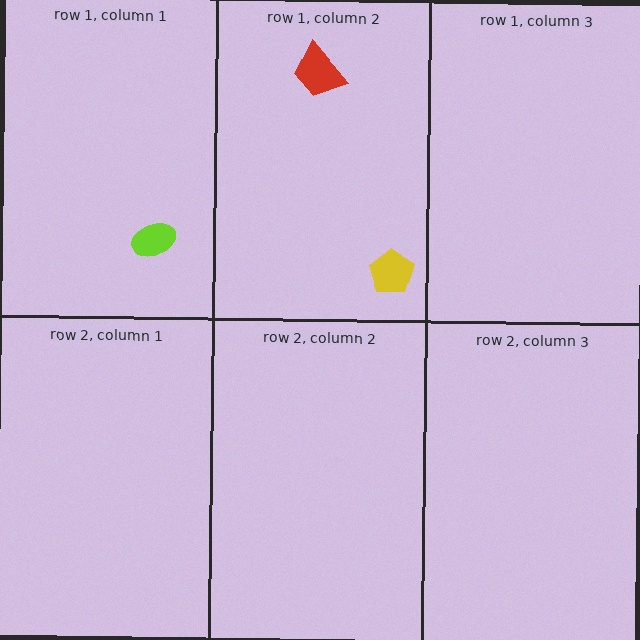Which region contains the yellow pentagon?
The row 1, column 2 region.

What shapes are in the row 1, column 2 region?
The yellow pentagon, the red trapezoid.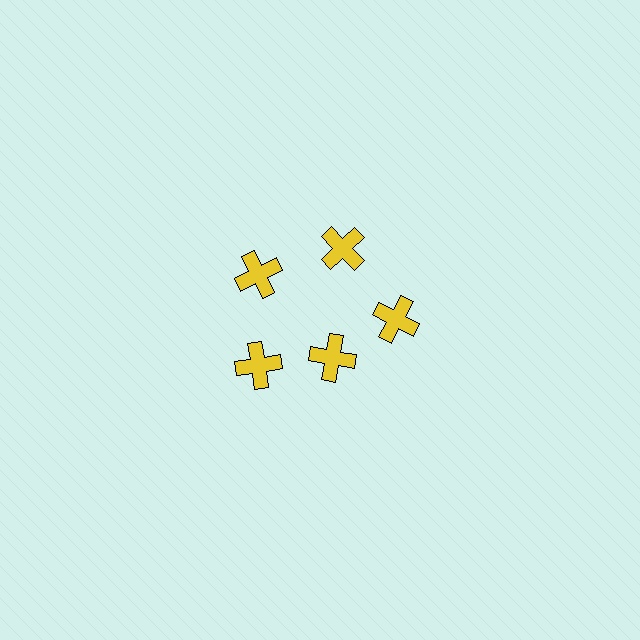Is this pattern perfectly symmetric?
No. The 5 yellow crosses are arranged in a ring, but one element near the 5 o'clock position is pulled inward toward the center, breaking the 5-fold rotational symmetry.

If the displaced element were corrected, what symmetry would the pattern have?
It would have 5-fold rotational symmetry — the pattern would map onto itself every 72 degrees.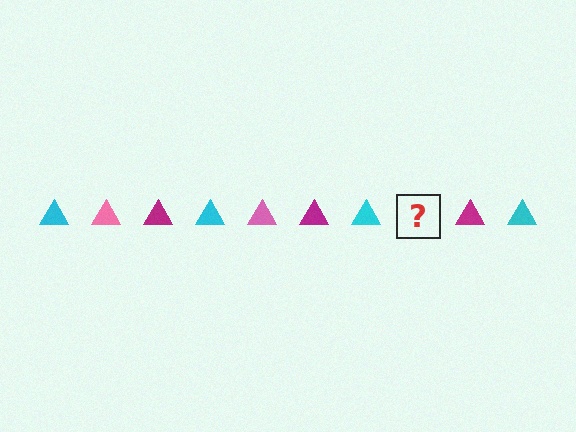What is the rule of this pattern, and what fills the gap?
The rule is that the pattern cycles through cyan, pink, magenta triangles. The gap should be filled with a pink triangle.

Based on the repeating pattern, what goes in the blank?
The blank should be a pink triangle.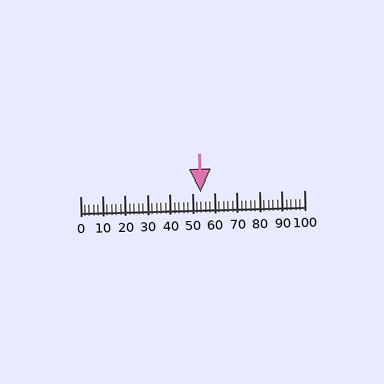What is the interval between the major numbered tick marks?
The major tick marks are spaced 10 units apart.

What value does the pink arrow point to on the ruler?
The pink arrow points to approximately 54.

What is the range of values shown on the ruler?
The ruler shows values from 0 to 100.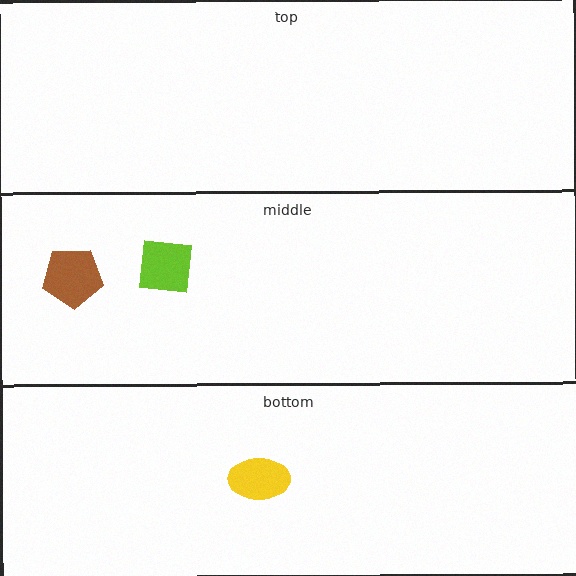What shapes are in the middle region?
The lime square, the brown pentagon.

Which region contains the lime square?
The middle region.